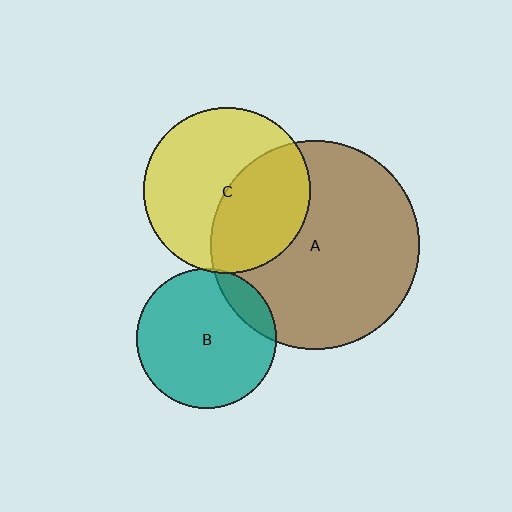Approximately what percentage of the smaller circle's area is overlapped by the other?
Approximately 15%.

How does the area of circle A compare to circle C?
Approximately 1.6 times.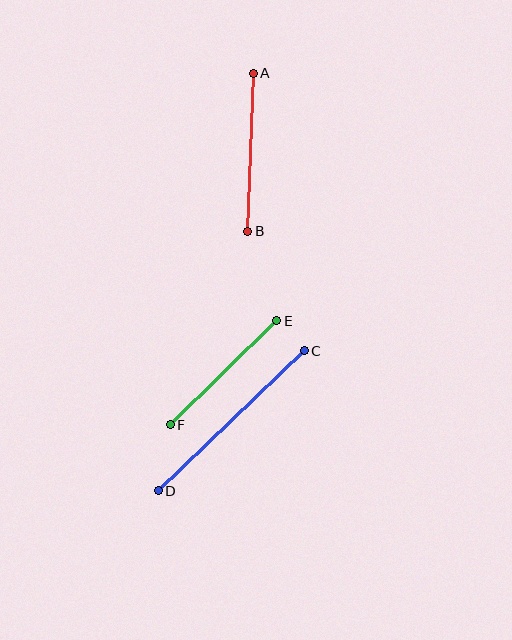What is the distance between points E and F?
The distance is approximately 149 pixels.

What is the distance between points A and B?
The distance is approximately 158 pixels.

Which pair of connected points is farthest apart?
Points C and D are farthest apart.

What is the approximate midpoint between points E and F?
The midpoint is at approximately (224, 373) pixels.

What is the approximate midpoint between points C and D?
The midpoint is at approximately (231, 421) pixels.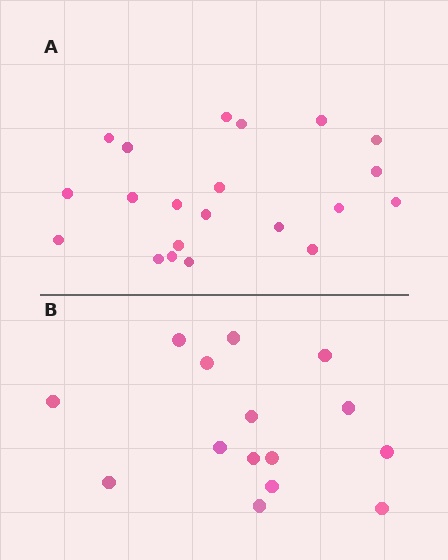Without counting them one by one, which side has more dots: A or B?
Region A (the top region) has more dots.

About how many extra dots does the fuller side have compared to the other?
Region A has about 6 more dots than region B.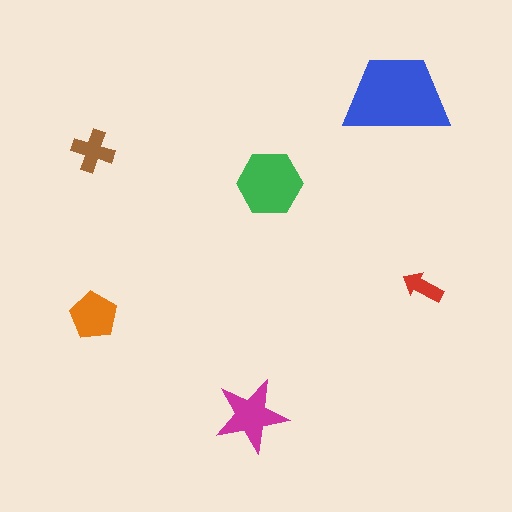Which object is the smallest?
The red arrow.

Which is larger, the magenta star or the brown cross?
The magenta star.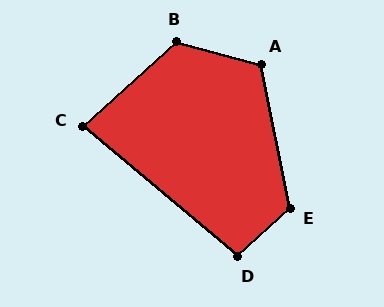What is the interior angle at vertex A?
Approximately 116 degrees (obtuse).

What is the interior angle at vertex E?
Approximately 121 degrees (obtuse).